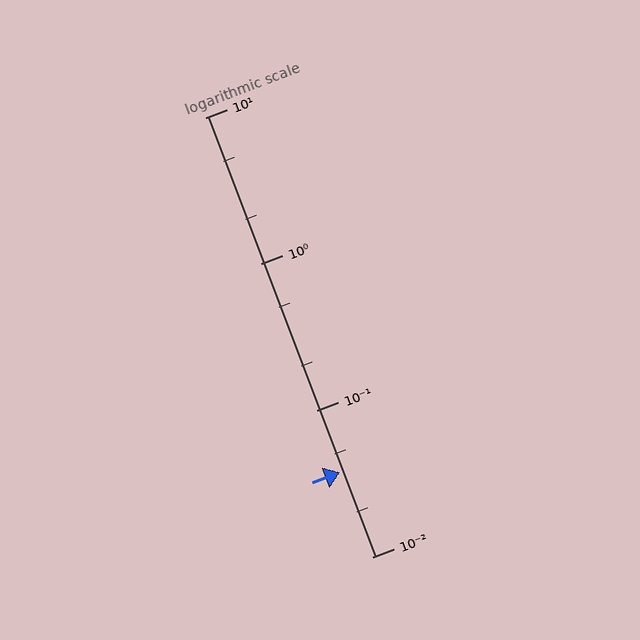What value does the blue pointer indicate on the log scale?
The pointer indicates approximately 0.038.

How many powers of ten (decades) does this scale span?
The scale spans 3 decades, from 0.01 to 10.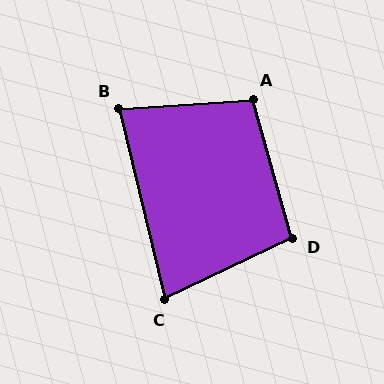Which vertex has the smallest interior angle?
C, at approximately 78 degrees.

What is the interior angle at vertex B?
Approximately 80 degrees (acute).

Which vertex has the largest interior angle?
A, at approximately 102 degrees.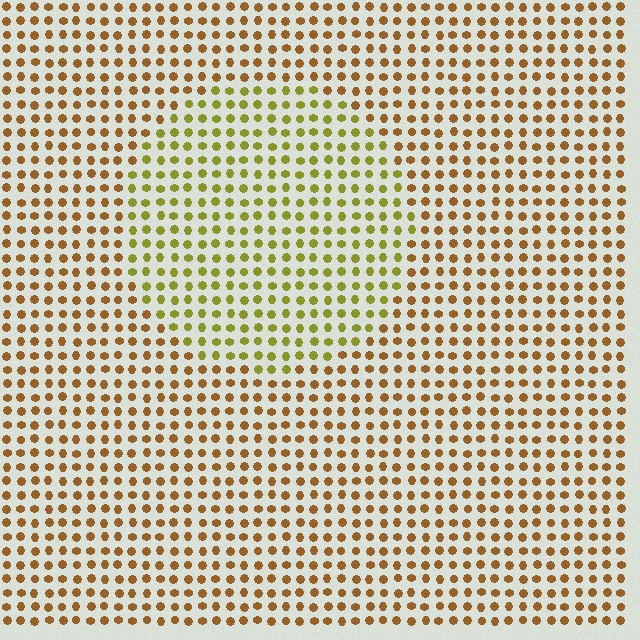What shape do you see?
I see a circle.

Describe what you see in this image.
The image is filled with small brown elements in a uniform arrangement. A circle-shaped region is visible where the elements are tinted to a slightly different hue, forming a subtle color boundary.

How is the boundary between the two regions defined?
The boundary is defined purely by a slight shift in hue (about 36 degrees). Spacing, size, and orientation are identical on both sides.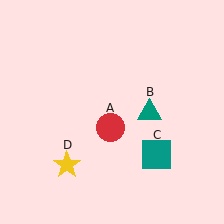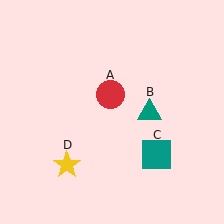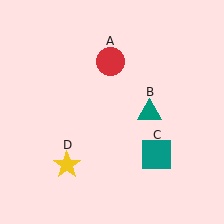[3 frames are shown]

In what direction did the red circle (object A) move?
The red circle (object A) moved up.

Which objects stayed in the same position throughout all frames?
Teal triangle (object B) and teal square (object C) and yellow star (object D) remained stationary.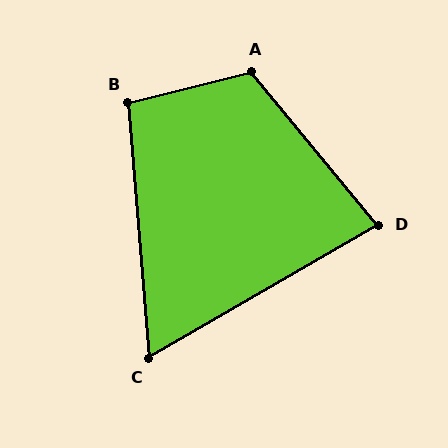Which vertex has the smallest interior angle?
C, at approximately 64 degrees.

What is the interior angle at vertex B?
Approximately 100 degrees (obtuse).